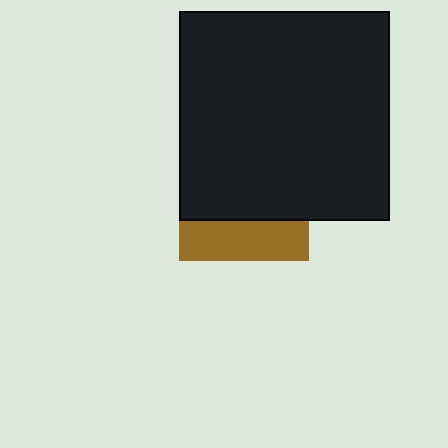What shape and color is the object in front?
The object in front is a black square.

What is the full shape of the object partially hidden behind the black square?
The partially hidden object is a brown square.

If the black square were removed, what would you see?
You would see the complete brown square.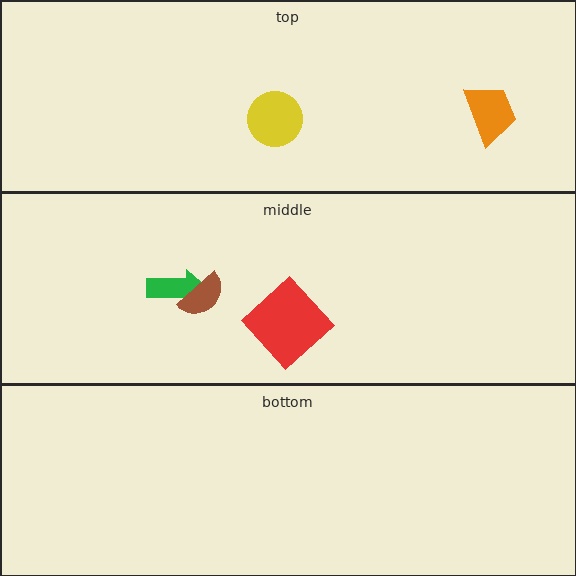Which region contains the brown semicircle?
The middle region.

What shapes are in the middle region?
The red diamond, the green arrow, the brown semicircle.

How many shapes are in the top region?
2.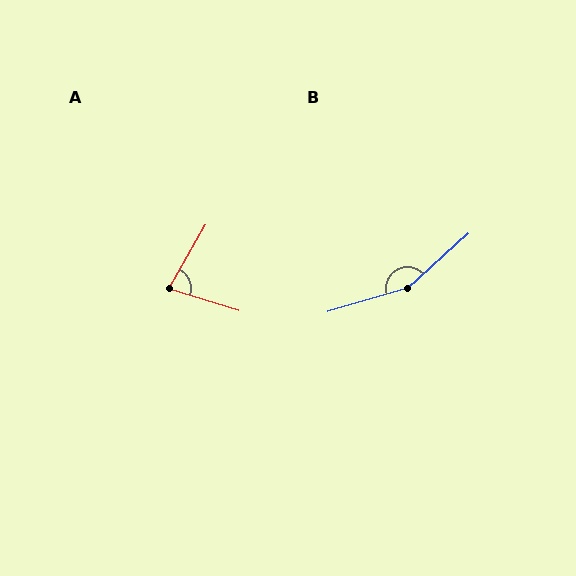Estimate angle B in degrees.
Approximately 155 degrees.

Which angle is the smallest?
A, at approximately 77 degrees.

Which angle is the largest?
B, at approximately 155 degrees.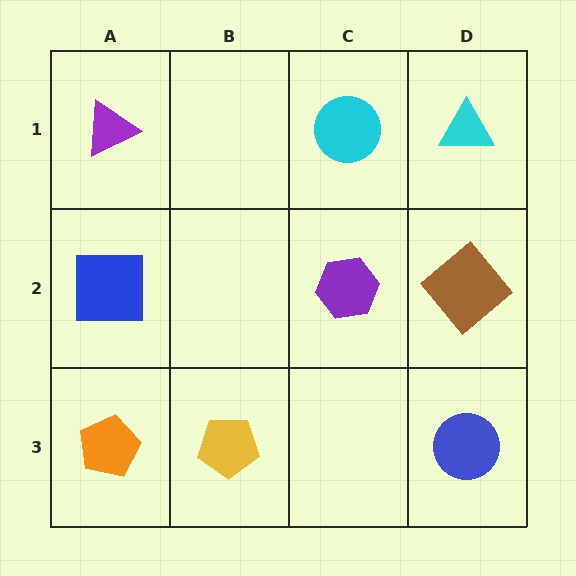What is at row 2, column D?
A brown diamond.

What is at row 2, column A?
A blue square.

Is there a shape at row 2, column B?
No, that cell is empty.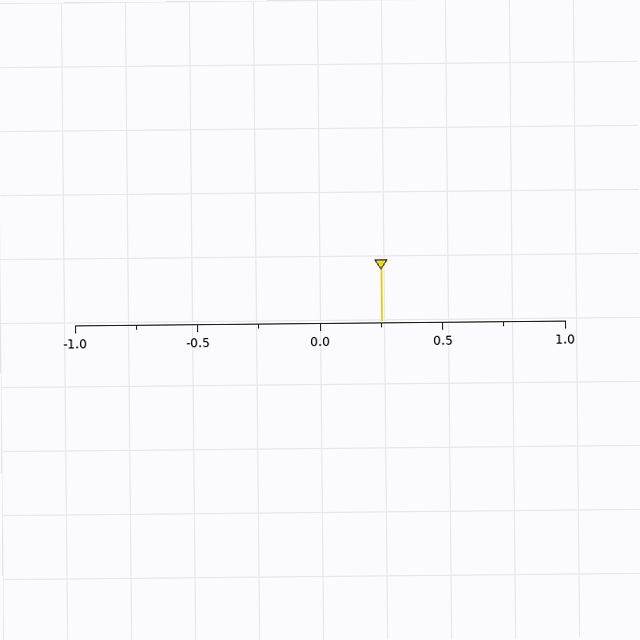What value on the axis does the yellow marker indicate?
The marker indicates approximately 0.25.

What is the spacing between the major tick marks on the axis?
The major ticks are spaced 0.5 apart.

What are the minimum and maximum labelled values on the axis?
The axis runs from -1.0 to 1.0.